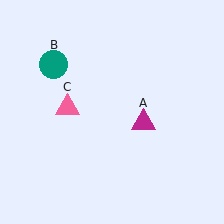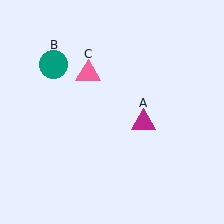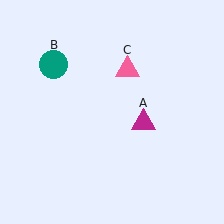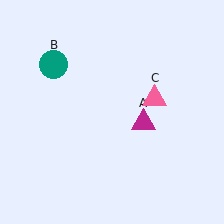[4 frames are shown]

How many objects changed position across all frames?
1 object changed position: pink triangle (object C).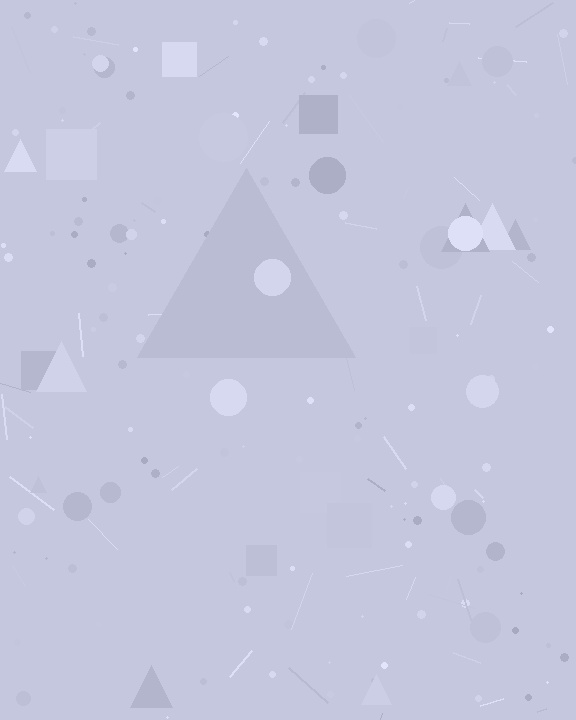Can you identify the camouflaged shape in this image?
The camouflaged shape is a triangle.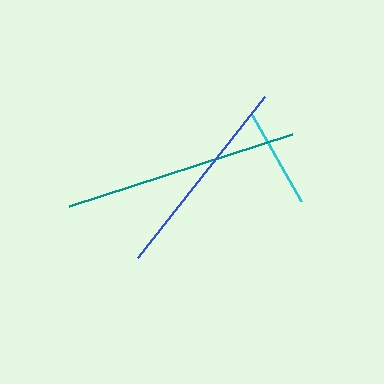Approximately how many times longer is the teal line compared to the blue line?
The teal line is approximately 1.1 times the length of the blue line.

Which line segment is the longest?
The teal line is the longest at approximately 235 pixels.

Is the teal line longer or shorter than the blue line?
The teal line is longer than the blue line.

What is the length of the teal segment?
The teal segment is approximately 235 pixels long.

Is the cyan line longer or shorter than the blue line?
The blue line is longer than the cyan line.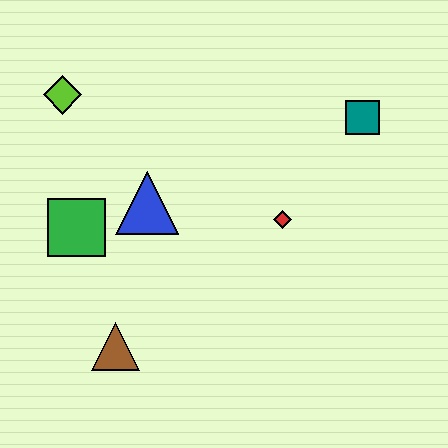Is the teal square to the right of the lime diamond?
Yes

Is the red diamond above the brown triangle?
Yes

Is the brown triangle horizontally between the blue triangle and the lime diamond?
Yes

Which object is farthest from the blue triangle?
The teal square is farthest from the blue triangle.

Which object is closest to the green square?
The blue triangle is closest to the green square.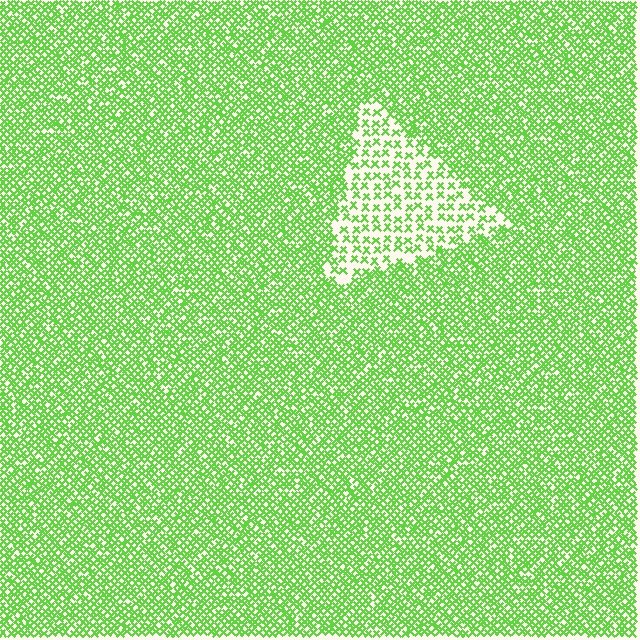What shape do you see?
I see a triangle.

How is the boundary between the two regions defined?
The boundary is defined by a change in element density (approximately 2.4x ratio). All elements are the same color, size, and shape.